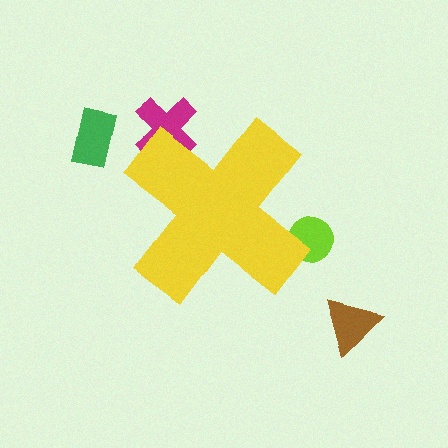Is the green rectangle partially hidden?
No, the green rectangle is fully visible.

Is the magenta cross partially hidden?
Yes, the magenta cross is partially hidden behind the yellow cross.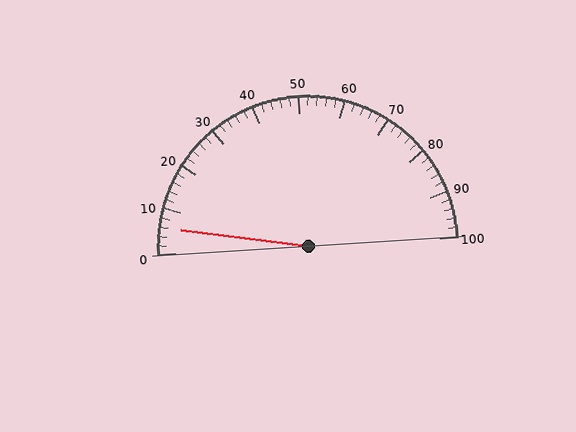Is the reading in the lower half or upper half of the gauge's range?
The reading is in the lower half of the range (0 to 100).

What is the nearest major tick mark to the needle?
The nearest major tick mark is 10.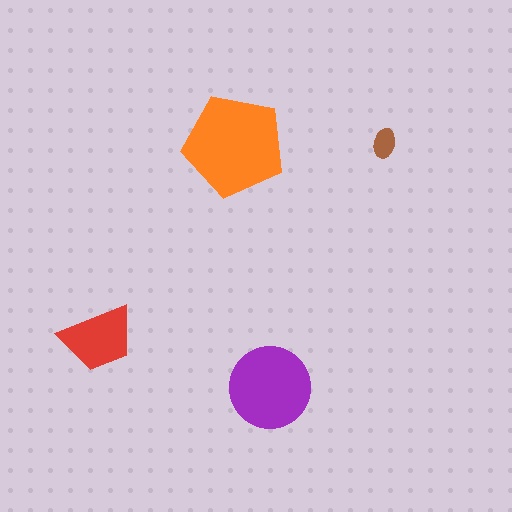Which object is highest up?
The brown ellipse is topmost.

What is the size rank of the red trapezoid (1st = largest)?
3rd.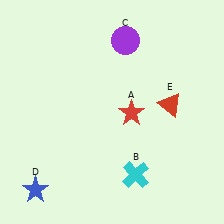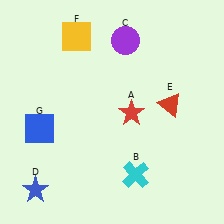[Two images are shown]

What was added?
A yellow square (F), a blue square (G) were added in Image 2.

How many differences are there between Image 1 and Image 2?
There are 2 differences between the two images.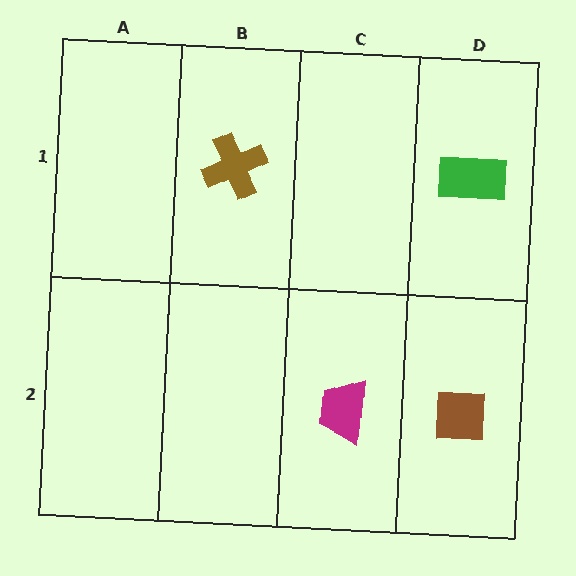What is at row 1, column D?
A green rectangle.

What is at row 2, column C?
A magenta trapezoid.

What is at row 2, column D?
A brown square.